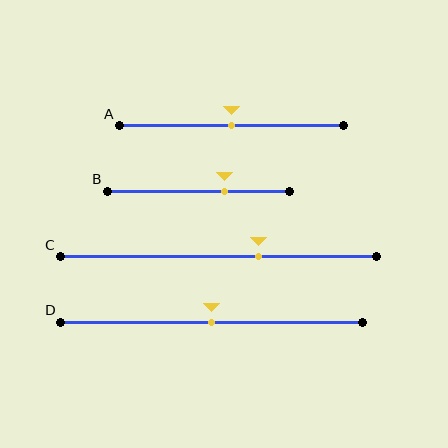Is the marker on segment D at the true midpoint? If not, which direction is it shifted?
Yes, the marker on segment D is at the true midpoint.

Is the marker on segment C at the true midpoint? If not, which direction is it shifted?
No, the marker on segment C is shifted to the right by about 13% of the segment length.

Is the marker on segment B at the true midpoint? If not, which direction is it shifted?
No, the marker on segment B is shifted to the right by about 15% of the segment length.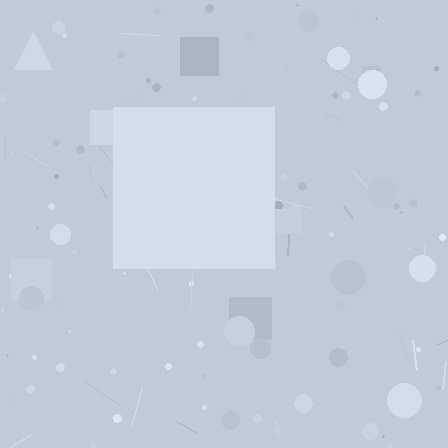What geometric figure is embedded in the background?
A square is embedded in the background.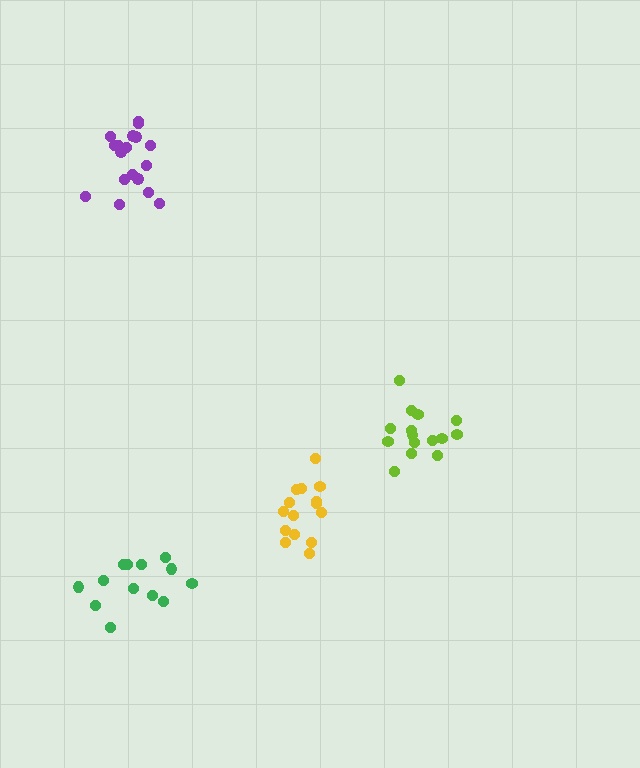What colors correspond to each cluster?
The clusters are colored: yellow, green, lime, purple.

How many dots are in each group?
Group 1: 15 dots, Group 2: 13 dots, Group 3: 15 dots, Group 4: 18 dots (61 total).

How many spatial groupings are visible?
There are 4 spatial groupings.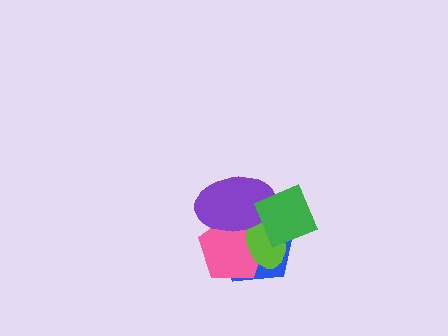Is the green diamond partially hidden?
No, no other shape covers it.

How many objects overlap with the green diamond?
4 objects overlap with the green diamond.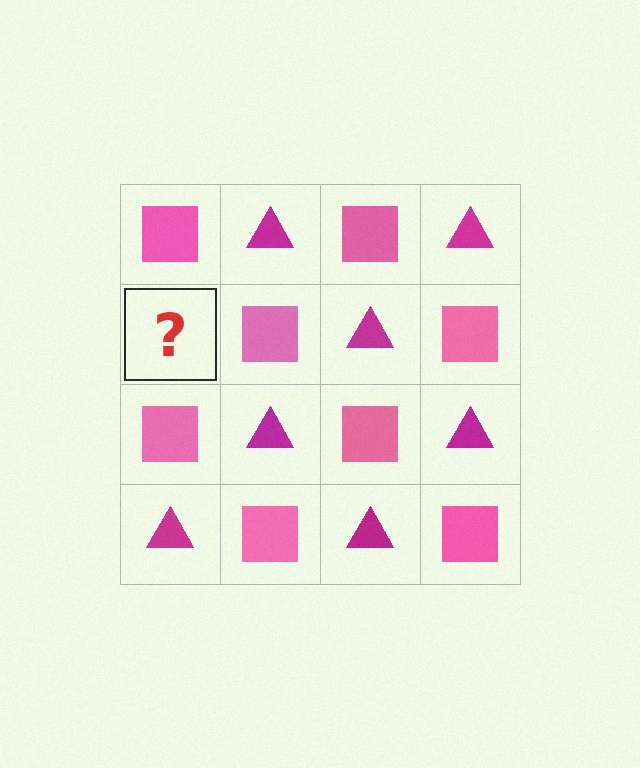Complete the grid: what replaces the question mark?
The question mark should be replaced with a magenta triangle.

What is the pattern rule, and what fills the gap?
The rule is that it alternates pink square and magenta triangle in a checkerboard pattern. The gap should be filled with a magenta triangle.